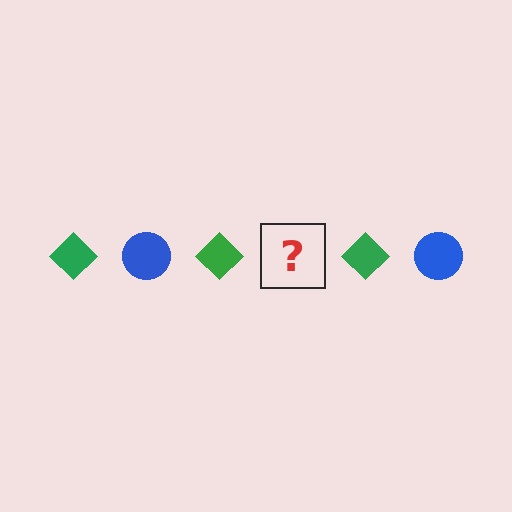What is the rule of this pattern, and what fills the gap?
The rule is that the pattern alternates between green diamond and blue circle. The gap should be filled with a blue circle.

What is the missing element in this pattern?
The missing element is a blue circle.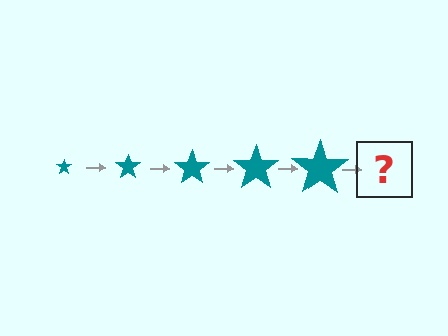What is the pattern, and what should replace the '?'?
The pattern is that the star gets progressively larger each step. The '?' should be a teal star, larger than the previous one.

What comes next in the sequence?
The next element should be a teal star, larger than the previous one.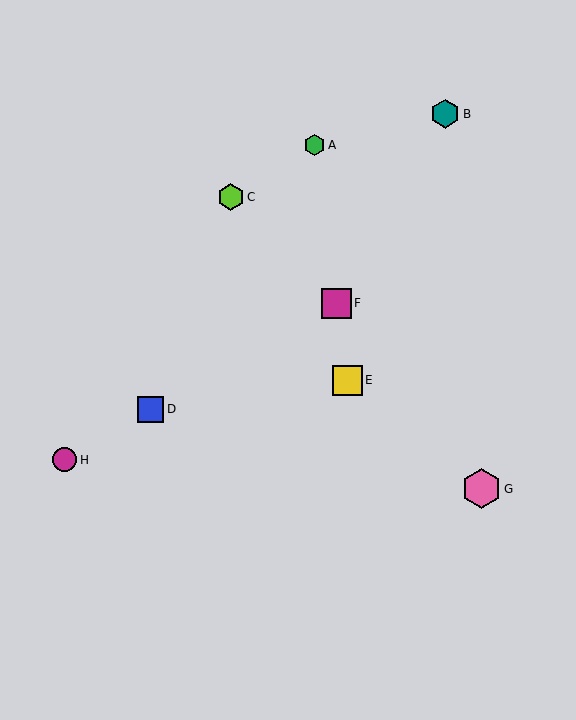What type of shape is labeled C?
Shape C is a lime hexagon.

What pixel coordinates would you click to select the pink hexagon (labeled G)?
Click at (481, 489) to select the pink hexagon G.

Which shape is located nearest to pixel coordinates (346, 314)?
The magenta square (labeled F) at (336, 303) is nearest to that location.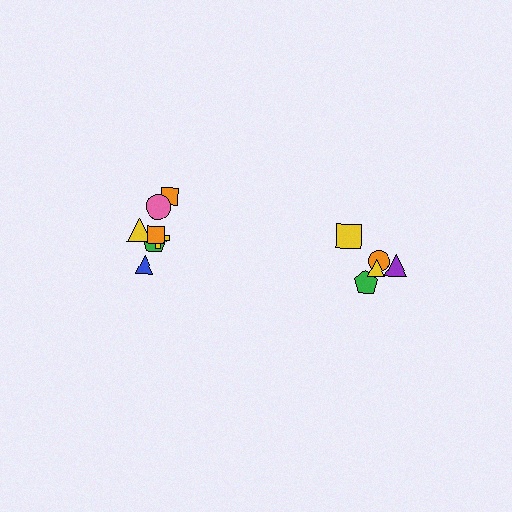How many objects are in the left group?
There are 7 objects.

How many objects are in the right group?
There are 5 objects.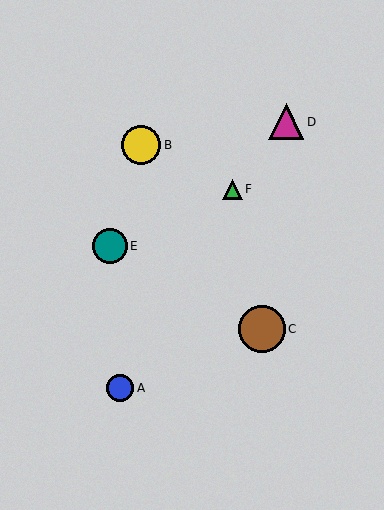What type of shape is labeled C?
Shape C is a brown circle.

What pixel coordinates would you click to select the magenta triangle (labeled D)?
Click at (286, 122) to select the magenta triangle D.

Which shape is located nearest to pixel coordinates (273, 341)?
The brown circle (labeled C) at (262, 329) is nearest to that location.